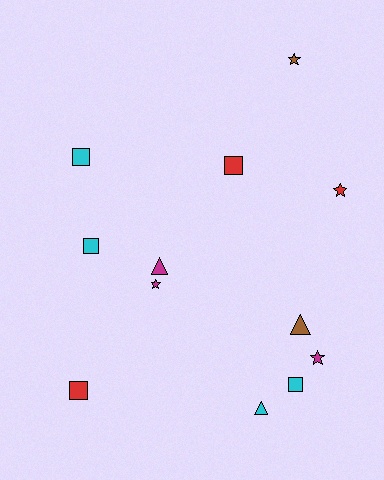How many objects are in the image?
There are 12 objects.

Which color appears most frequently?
Cyan, with 4 objects.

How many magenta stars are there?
There are 2 magenta stars.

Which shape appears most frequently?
Square, with 5 objects.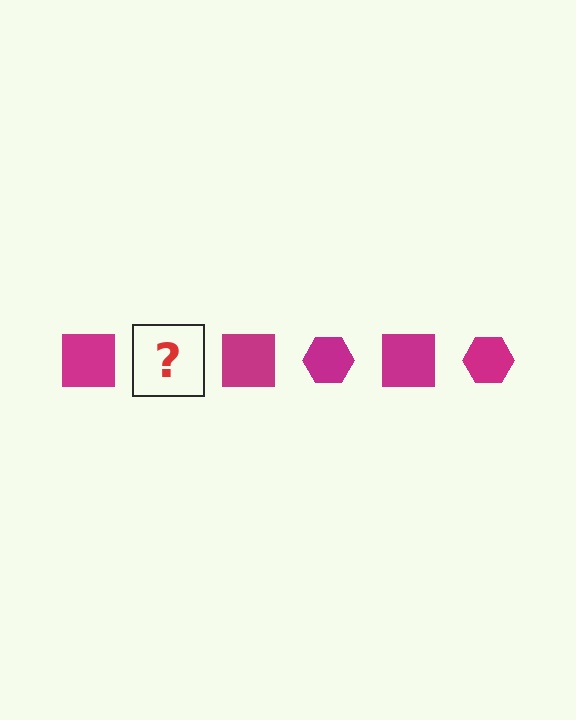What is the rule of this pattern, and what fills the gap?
The rule is that the pattern cycles through square, hexagon shapes in magenta. The gap should be filled with a magenta hexagon.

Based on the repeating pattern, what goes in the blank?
The blank should be a magenta hexagon.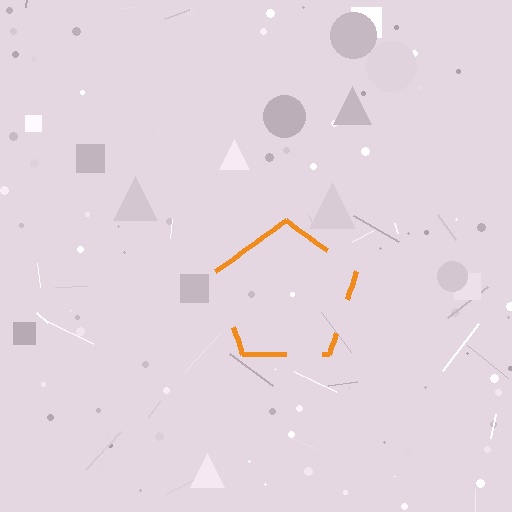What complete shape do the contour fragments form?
The contour fragments form a pentagon.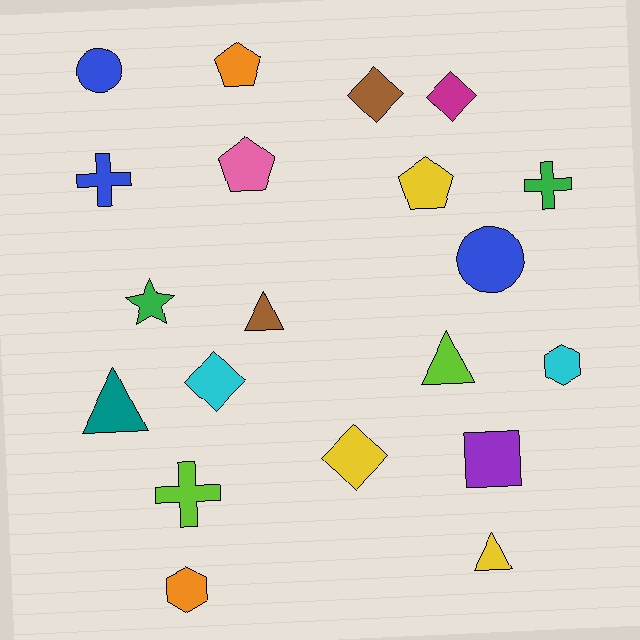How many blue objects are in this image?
There are 3 blue objects.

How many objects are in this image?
There are 20 objects.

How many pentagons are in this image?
There are 3 pentagons.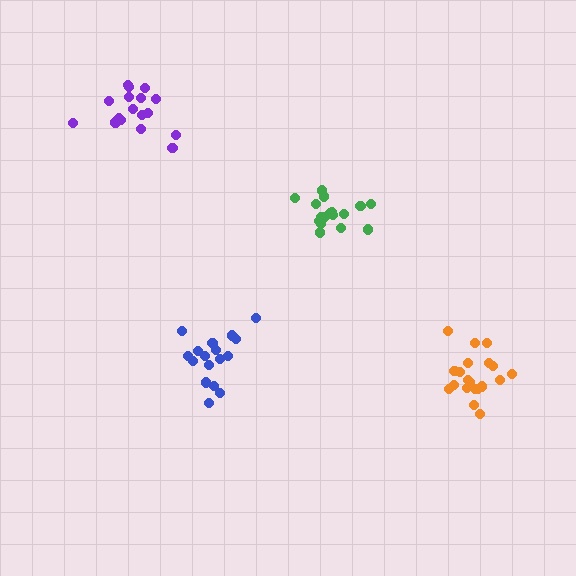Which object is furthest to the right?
The orange cluster is rightmost.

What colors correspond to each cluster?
The clusters are colored: purple, orange, green, blue.